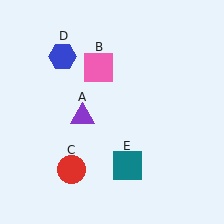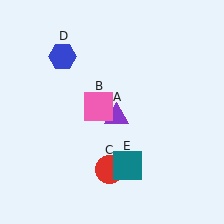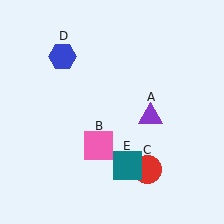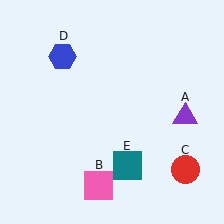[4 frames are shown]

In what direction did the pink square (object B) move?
The pink square (object B) moved down.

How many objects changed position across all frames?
3 objects changed position: purple triangle (object A), pink square (object B), red circle (object C).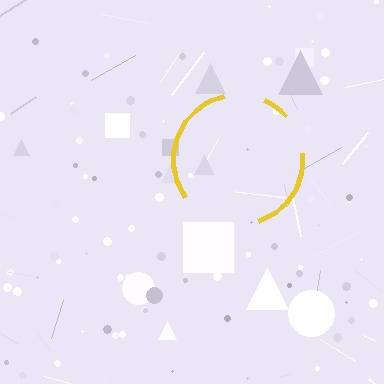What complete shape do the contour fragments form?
The contour fragments form a circle.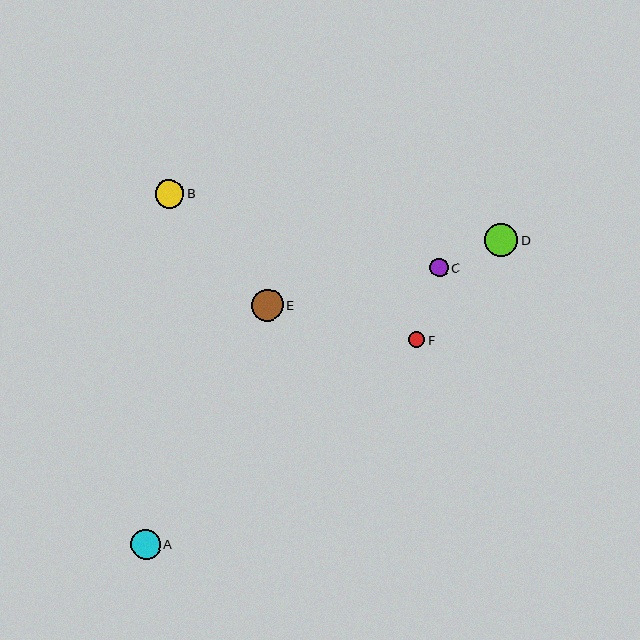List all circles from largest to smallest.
From largest to smallest: D, E, A, B, C, F.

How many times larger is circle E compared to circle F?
Circle E is approximately 2.0 times the size of circle F.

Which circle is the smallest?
Circle F is the smallest with a size of approximately 16 pixels.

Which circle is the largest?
Circle D is the largest with a size of approximately 34 pixels.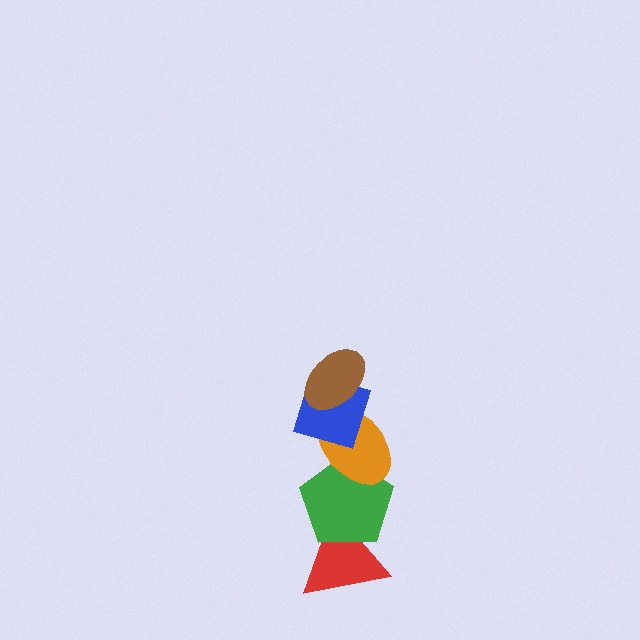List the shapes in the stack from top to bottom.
From top to bottom: the brown ellipse, the blue diamond, the orange ellipse, the green pentagon, the red triangle.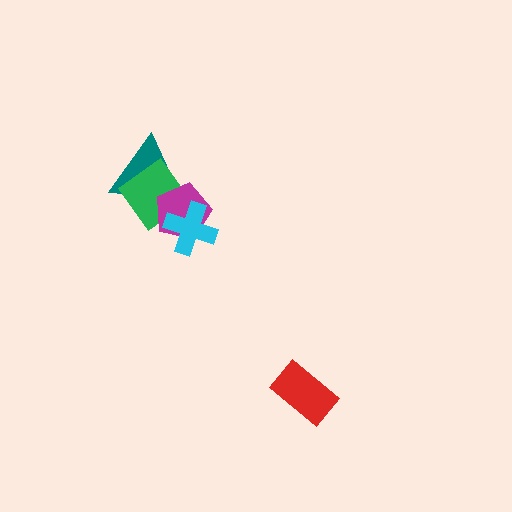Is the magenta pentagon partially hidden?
Yes, it is partially covered by another shape.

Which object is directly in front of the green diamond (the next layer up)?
The magenta pentagon is directly in front of the green diamond.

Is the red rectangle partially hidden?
No, no other shape covers it.